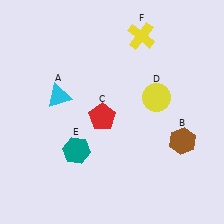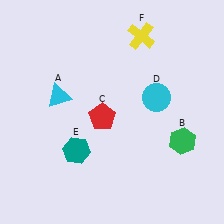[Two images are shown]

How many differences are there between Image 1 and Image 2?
There are 2 differences between the two images.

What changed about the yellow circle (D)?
In Image 1, D is yellow. In Image 2, it changed to cyan.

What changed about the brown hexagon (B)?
In Image 1, B is brown. In Image 2, it changed to green.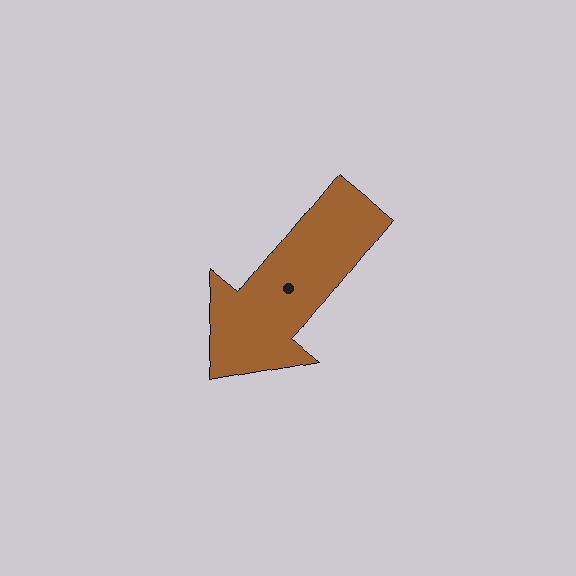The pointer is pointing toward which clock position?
Roughly 7 o'clock.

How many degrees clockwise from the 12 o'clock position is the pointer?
Approximately 219 degrees.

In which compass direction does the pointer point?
Southwest.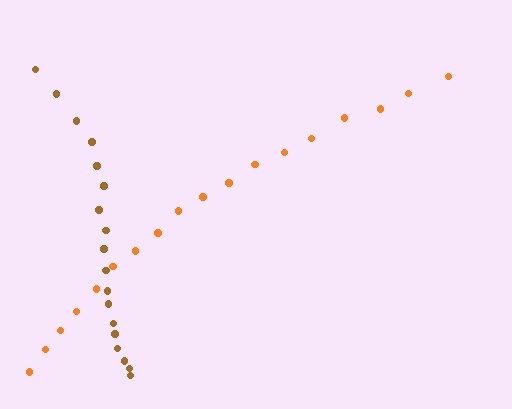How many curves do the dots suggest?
There are 2 distinct paths.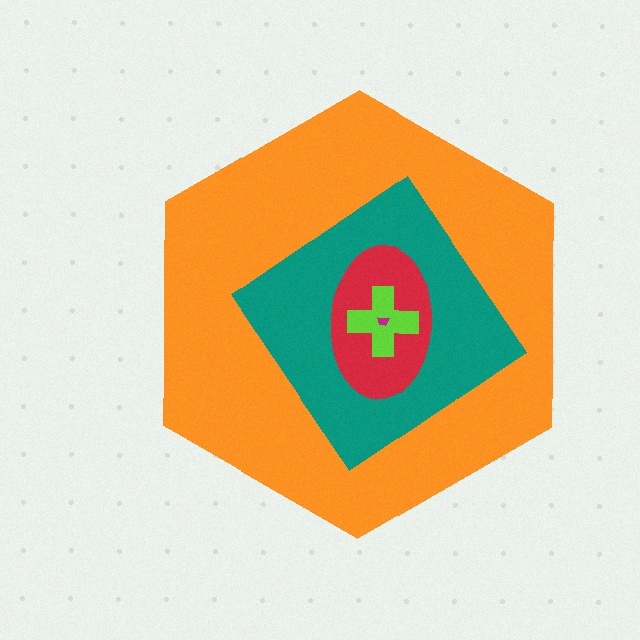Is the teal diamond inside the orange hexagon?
Yes.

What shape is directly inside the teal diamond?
The red ellipse.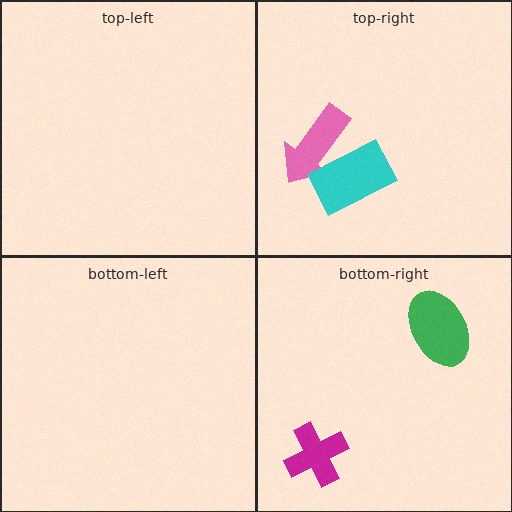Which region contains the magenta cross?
The bottom-right region.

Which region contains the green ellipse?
The bottom-right region.